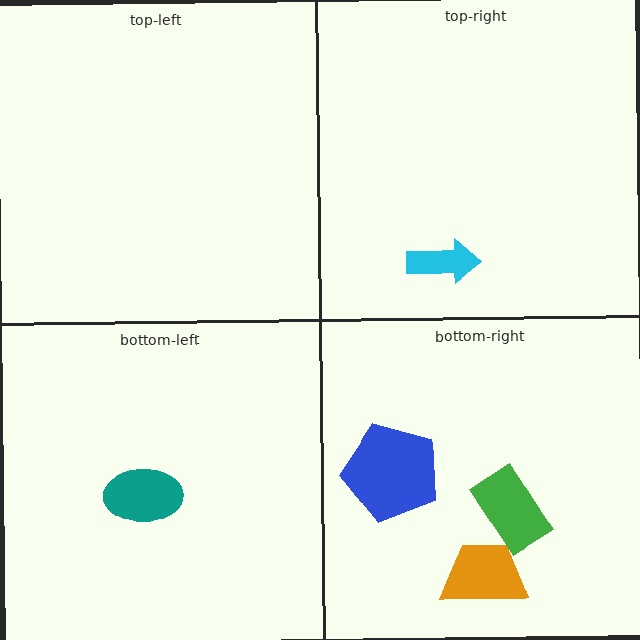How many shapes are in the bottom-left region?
1.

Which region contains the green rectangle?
The bottom-right region.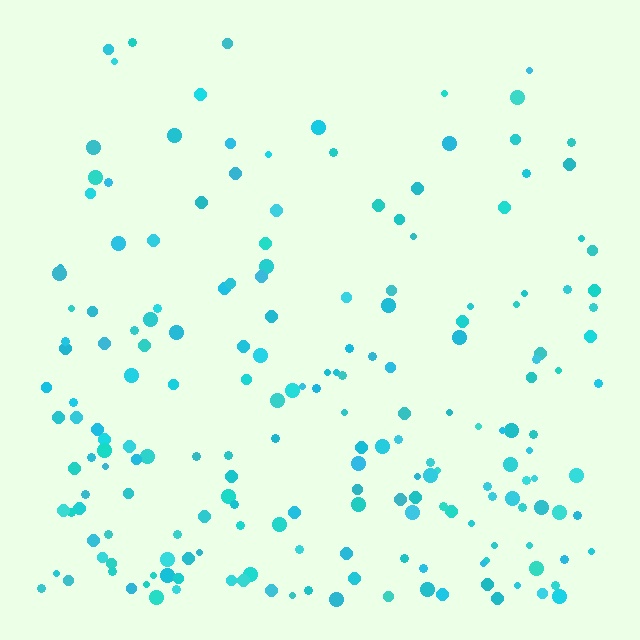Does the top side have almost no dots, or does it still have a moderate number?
Still a moderate number, just noticeably fewer than the bottom.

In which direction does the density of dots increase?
From top to bottom, with the bottom side densest.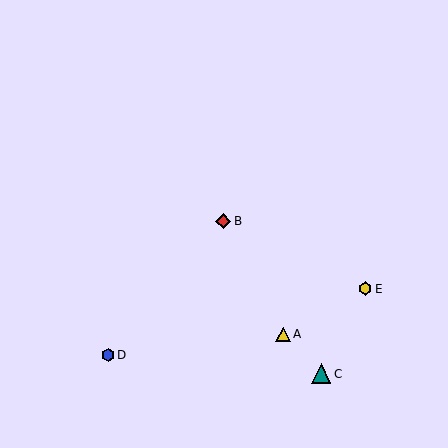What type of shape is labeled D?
Shape D is a blue hexagon.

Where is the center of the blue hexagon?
The center of the blue hexagon is at (108, 355).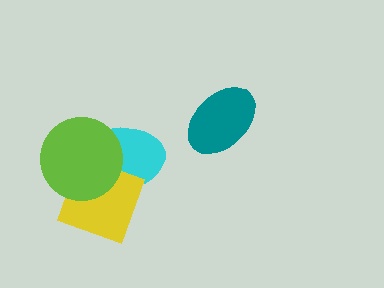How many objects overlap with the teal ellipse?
0 objects overlap with the teal ellipse.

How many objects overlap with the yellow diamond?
2 objects overlap with the yellow diamond.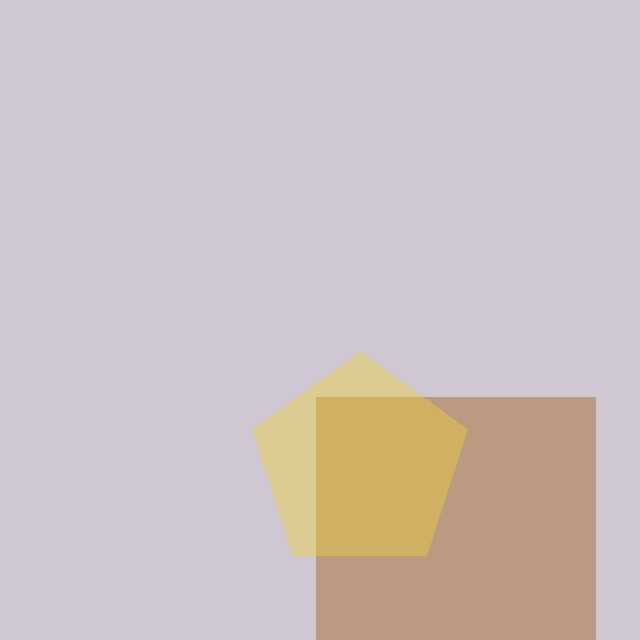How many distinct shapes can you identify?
There are 2 distinct shapes: a brown square, a yellow pentagon.